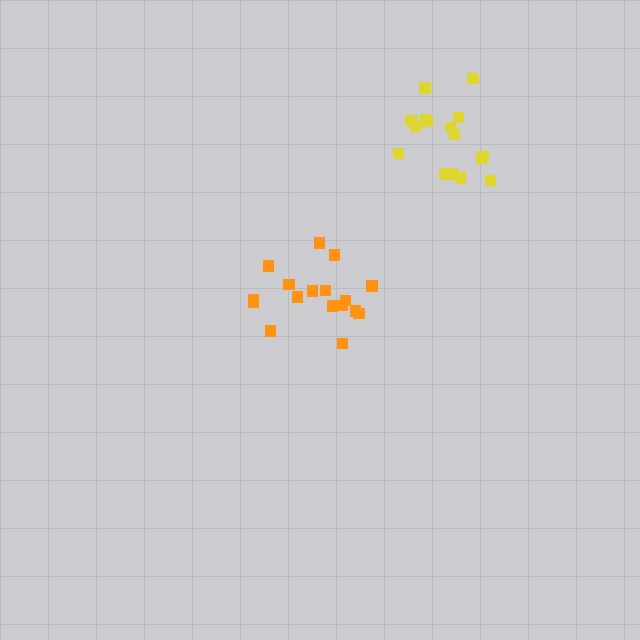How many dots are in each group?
Group 1: 17 dots, Group 2: 16 dots (33 total).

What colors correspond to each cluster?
The clusters are colored: orange, yellow.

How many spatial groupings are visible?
There are 2 spatial groupings.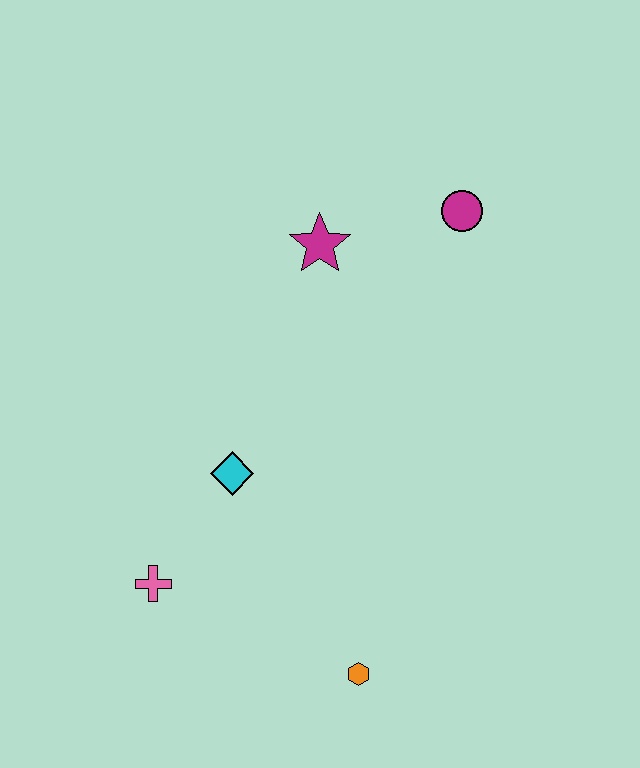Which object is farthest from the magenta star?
The orange hexagon is farthest from the magenta star.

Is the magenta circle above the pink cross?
Yes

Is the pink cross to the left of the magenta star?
Yes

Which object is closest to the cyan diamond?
The pink cross is closest to the cyan diamond.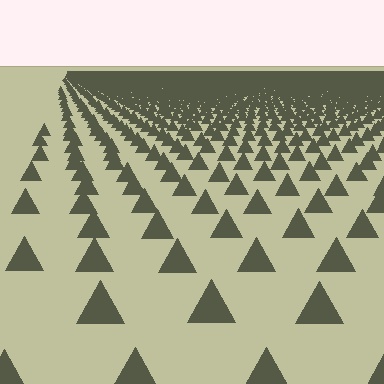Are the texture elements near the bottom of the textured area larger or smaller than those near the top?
Larger. Near the bottom, elements are closer to the viewer and appear at a bigger on-screen size.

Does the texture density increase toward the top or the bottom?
Density increases toward the top.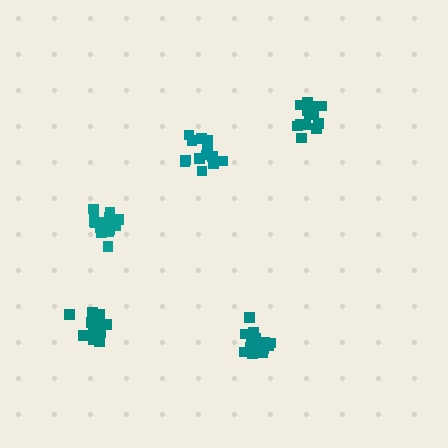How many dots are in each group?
Group 1: 13 dots, Group 2: 16 dots, Group 3: 14 dots, Group 4: 13 dots, Group 5: 17 dots (73 total).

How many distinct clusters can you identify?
There are 5 distinct clusters.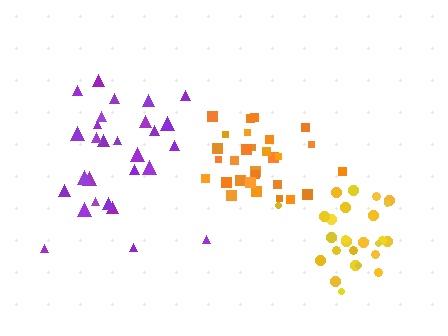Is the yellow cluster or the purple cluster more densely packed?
Yellow.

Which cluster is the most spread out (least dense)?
Purple.